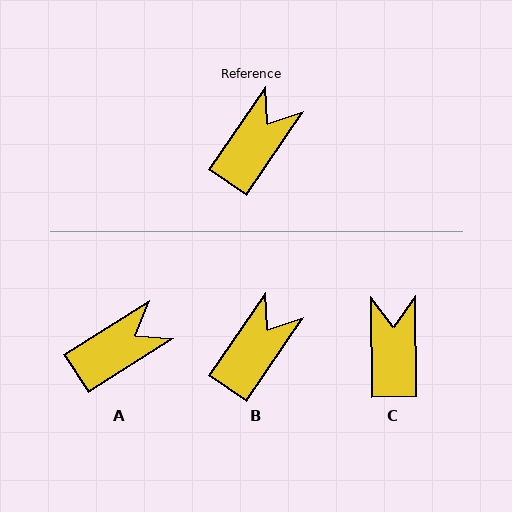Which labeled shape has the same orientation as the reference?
B.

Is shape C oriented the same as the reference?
No, it is off by about 35 degrees.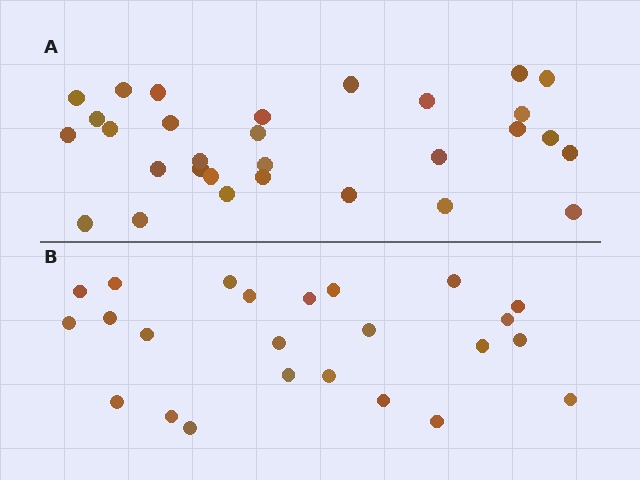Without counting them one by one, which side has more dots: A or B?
Region A (the top region) has more dots.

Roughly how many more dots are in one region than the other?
Region A has about 6 more dots than region B.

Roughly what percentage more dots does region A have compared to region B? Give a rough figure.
About 25% more.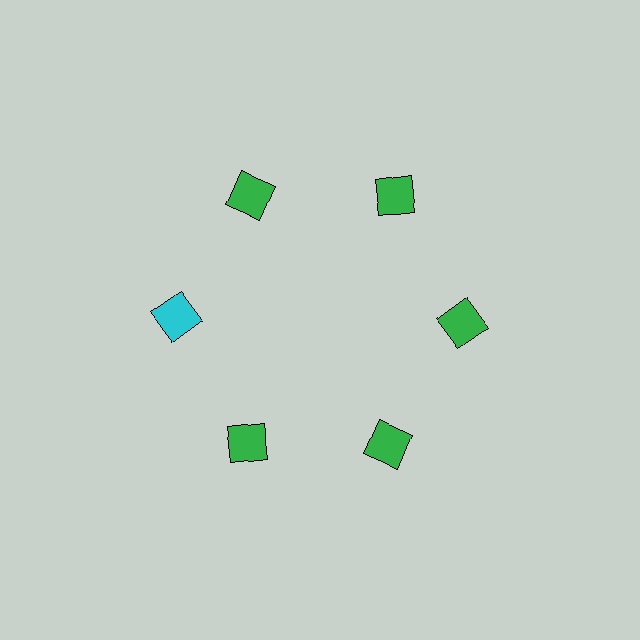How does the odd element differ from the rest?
It has a different color: cyan instead of green.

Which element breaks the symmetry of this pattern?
The cyan square at roughly the 9 o'clock position breaks the symmetry. All other shapes are green squares.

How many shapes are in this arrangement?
There are 6 shapes arranged in a ring pattern.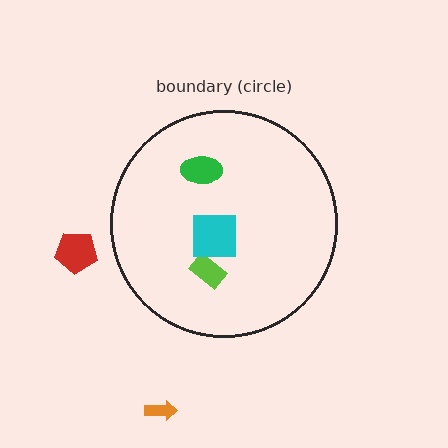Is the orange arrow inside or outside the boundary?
Outside.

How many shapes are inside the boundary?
3 inside, 2 outside.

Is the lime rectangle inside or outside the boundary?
Inside.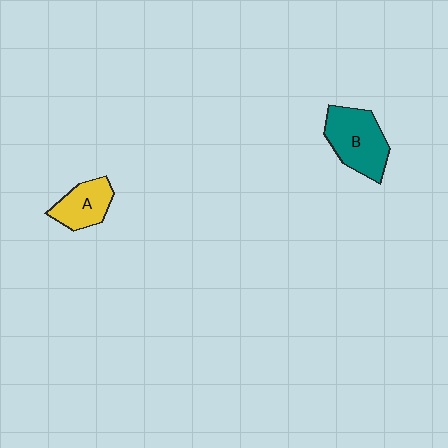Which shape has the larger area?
Shape B (teal).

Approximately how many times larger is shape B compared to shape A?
Approximately 1.5 times.